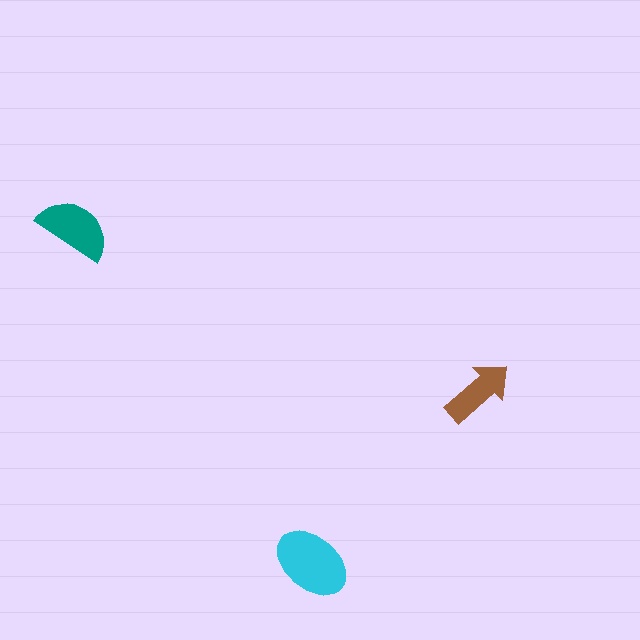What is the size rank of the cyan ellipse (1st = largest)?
1st.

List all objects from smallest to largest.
The brown arrow, the teal semicircle, the cyan ellipse.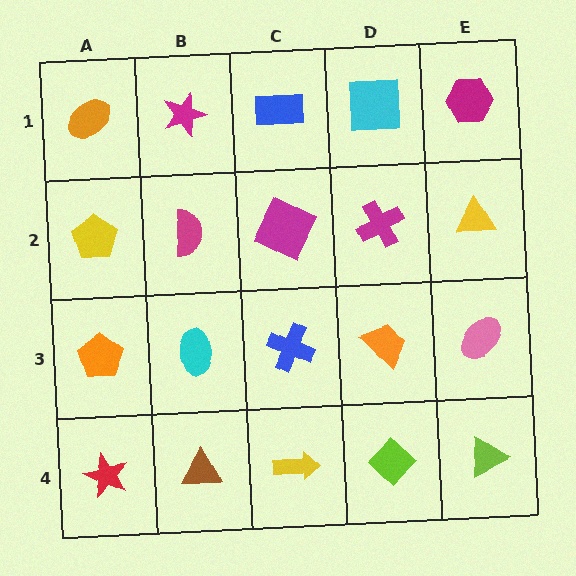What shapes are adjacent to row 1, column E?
A yellow triangle (row 2, column E), a cyan square (row 1, column D).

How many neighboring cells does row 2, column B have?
4.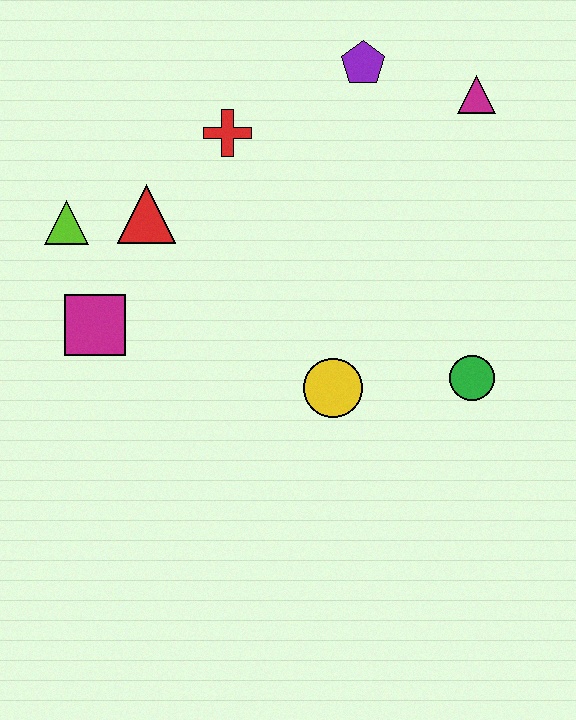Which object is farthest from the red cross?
The green circle is farthest from the red cross.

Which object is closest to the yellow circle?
The green circle is closest to the yellow circle.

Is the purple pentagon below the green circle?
No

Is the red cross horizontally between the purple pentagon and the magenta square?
Yes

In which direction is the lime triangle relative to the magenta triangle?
The lime triangle is to the left of the magenta triangle.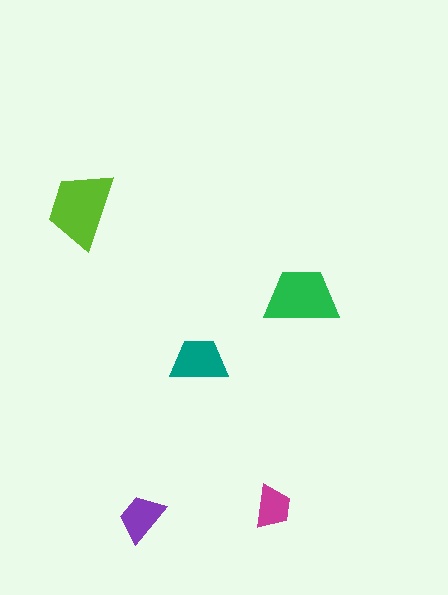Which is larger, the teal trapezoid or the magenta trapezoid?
The teal one.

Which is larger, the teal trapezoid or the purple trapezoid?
The teal one.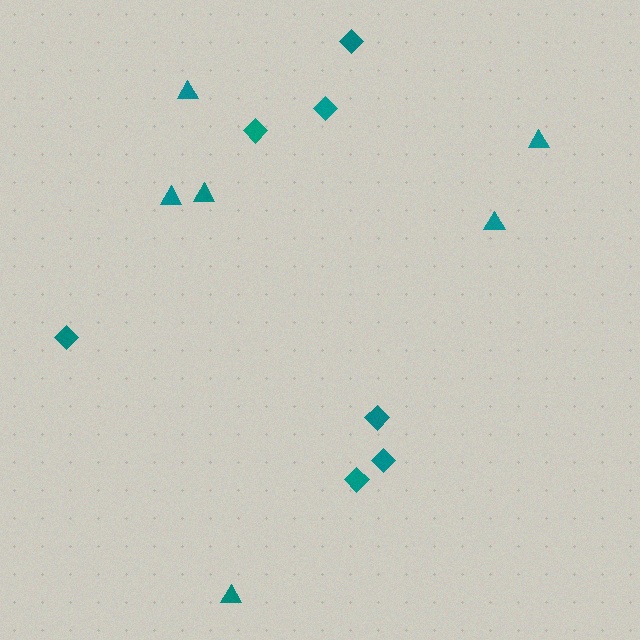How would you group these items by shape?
There are 2 groups: one group of diamonds (7) and one group of triangles (6).